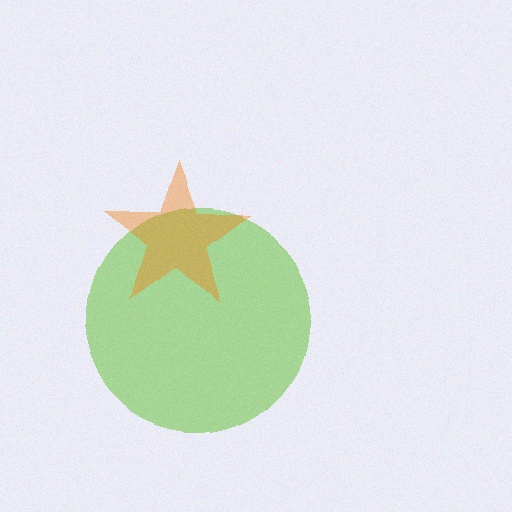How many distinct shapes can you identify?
There are 2 distinct shapes: a lime circle, an orange star.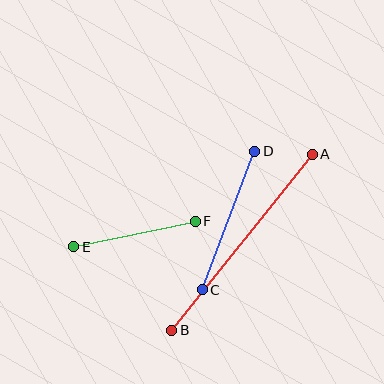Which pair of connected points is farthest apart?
Points A and B are farthest apart.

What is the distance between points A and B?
The distance is approximately 225 pixels.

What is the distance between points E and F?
The distance is approximately 124 pixels.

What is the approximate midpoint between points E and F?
The midpoint is at approximately (134, 234) pixels.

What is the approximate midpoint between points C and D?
The midpoint is at approximately (228, 220) pixels.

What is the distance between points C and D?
The distance is approximately 148 pixels.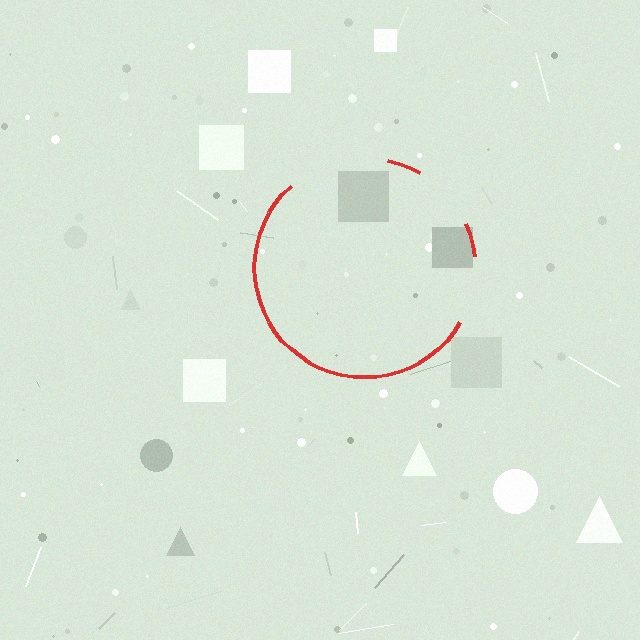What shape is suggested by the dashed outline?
The dashed outline suggests a circle.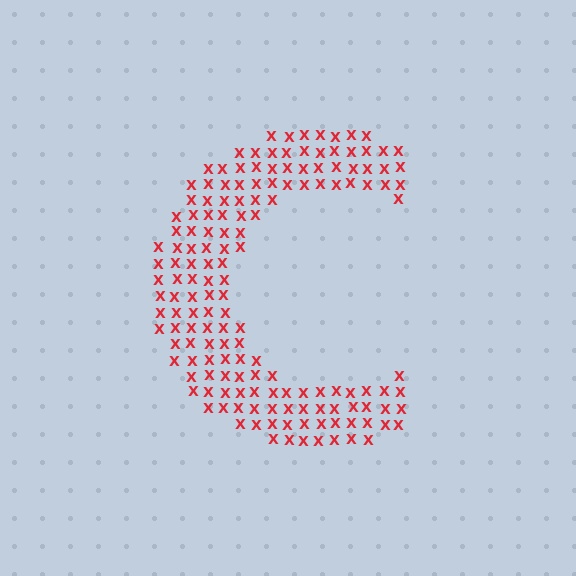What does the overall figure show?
The overall figure shows the letter C.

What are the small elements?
The small elements are letter X's.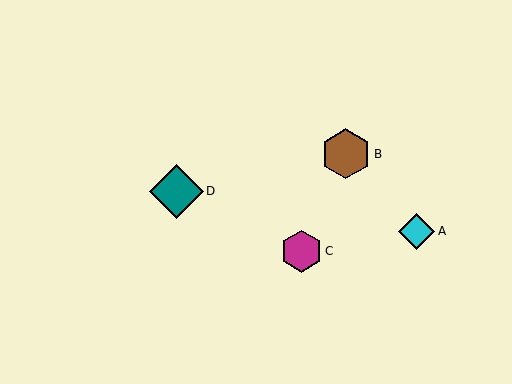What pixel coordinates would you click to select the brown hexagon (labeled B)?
Click at (346, 154) to select the brown hexagon B.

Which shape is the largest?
The teal diamond (labeled D) is the largest.